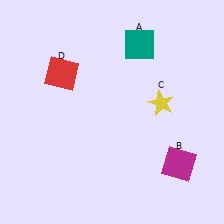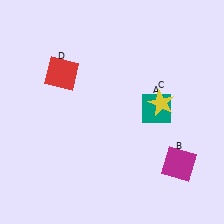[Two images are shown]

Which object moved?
The teal square (A) moved down.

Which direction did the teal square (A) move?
The teal square (A) moved down.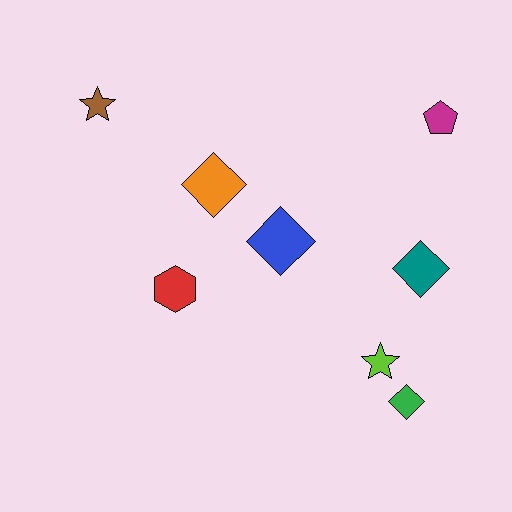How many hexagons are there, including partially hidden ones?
There is 1 hexagon.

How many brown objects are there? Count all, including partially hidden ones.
There is 1 brown object.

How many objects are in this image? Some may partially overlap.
There are 8 objects.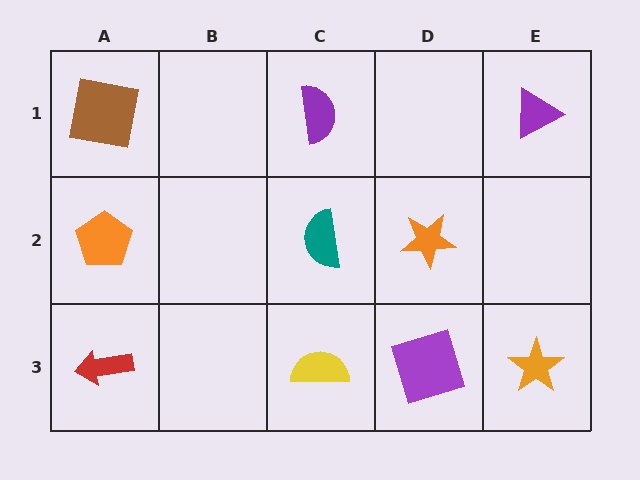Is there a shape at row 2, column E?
No, that cell is empty.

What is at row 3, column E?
An orange star.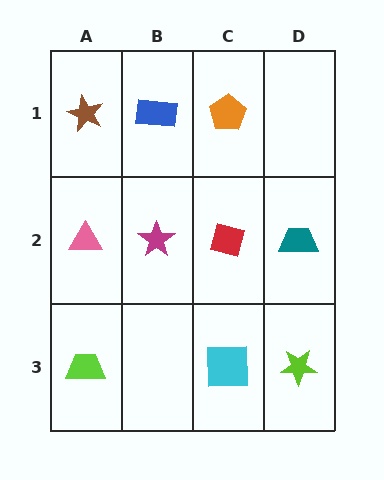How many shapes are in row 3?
3 shapes.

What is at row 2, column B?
A magenta star.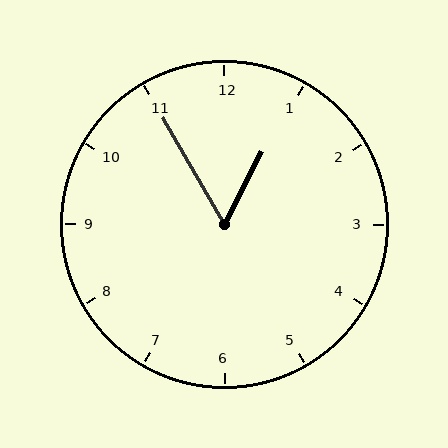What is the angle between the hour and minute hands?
Approximately 58 degrees.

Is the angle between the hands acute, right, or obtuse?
It is acute.